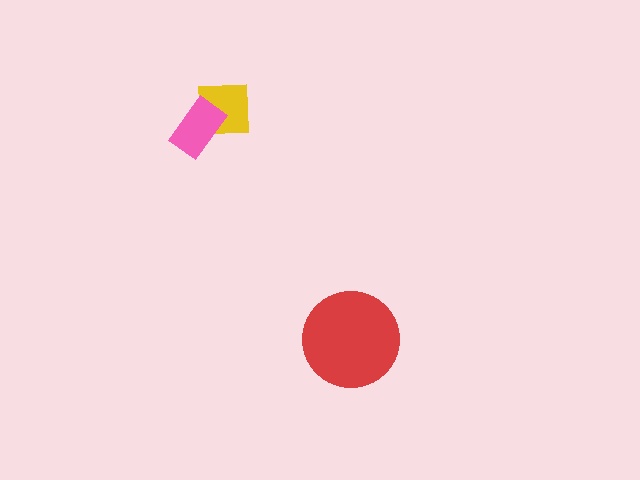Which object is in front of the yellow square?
The pink rectangle is in front of the yellow square.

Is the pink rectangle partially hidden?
No, no other shape covers it.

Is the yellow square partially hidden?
Yes, it is partially covered by another shape.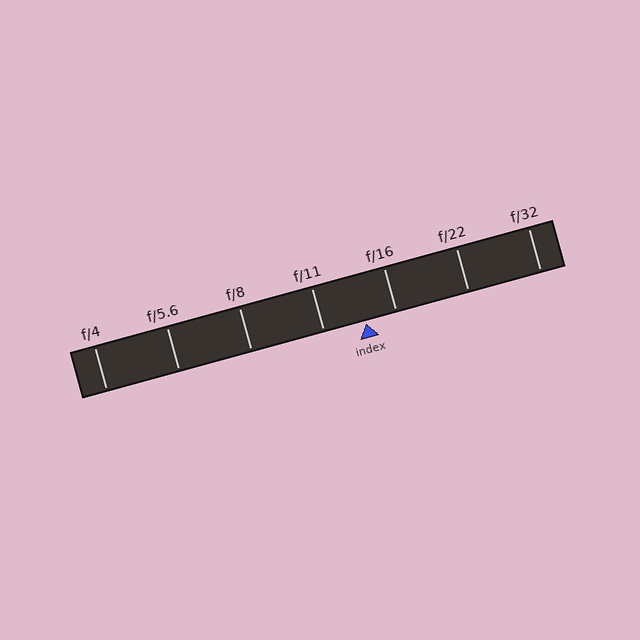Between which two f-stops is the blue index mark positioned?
The index mark is between f/11 and f/16.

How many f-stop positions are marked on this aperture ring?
There are 7 f-stop positions marked.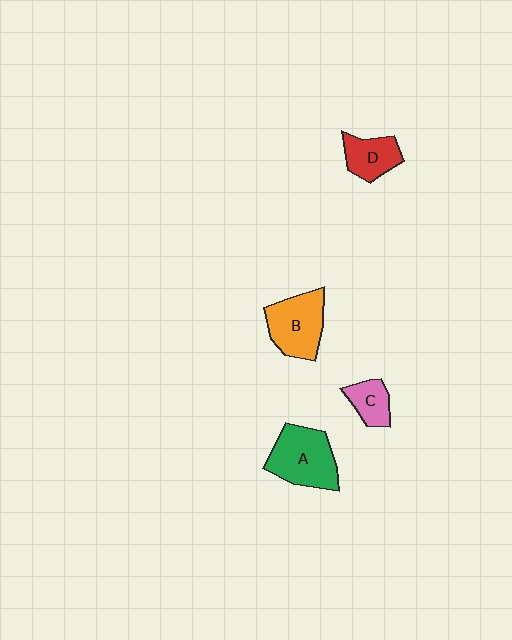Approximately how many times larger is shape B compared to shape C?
Approximately 2.0 times.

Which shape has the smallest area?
Shape C (pink).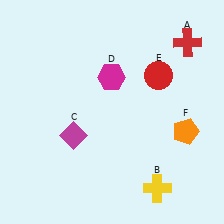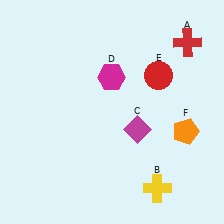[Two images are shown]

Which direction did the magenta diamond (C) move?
The magenta diamond (C) moved right.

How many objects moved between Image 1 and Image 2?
1 object moved between the two images.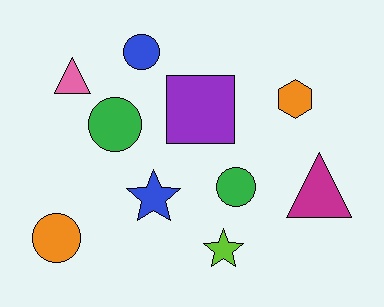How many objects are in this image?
There are 10 objects.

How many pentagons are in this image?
There are no pentagons.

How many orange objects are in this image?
There are 2 orange objects.